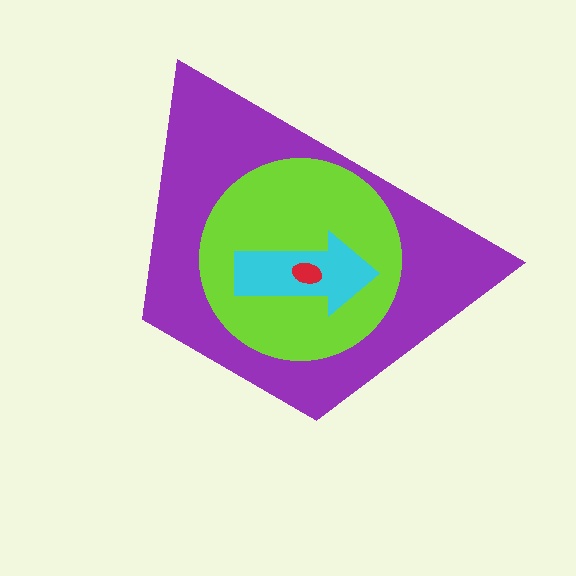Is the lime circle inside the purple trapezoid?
Yes.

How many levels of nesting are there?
4.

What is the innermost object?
The red ellipse.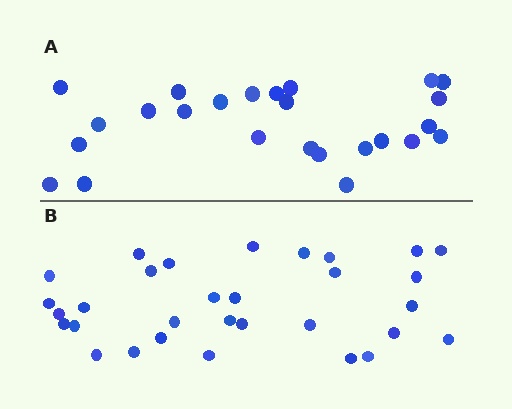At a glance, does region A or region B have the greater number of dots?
Region B (the bottom region) has more dots.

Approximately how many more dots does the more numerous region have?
Region B has about 6 more dots than region A.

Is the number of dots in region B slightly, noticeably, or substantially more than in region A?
Region B has only slightly more — the two regions are fairly close. The ratio is roughly 1.2 to 1.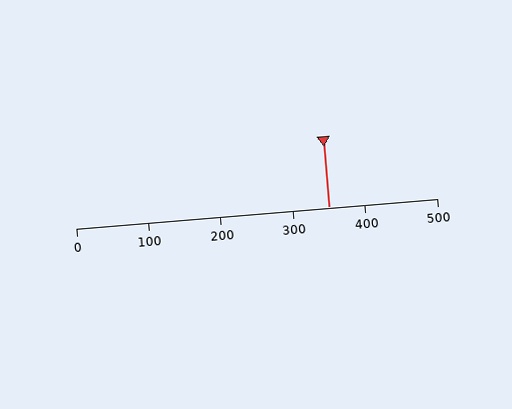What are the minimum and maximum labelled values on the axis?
The axis runs from 0 to 500.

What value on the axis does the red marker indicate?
The marker indicates approximately 350.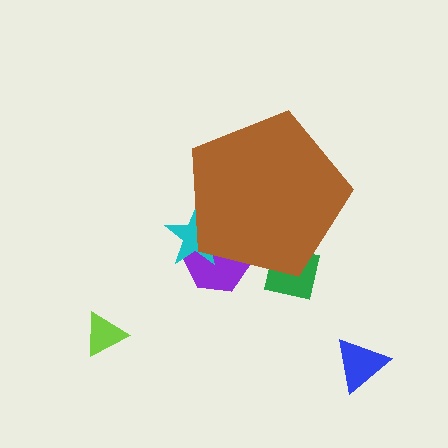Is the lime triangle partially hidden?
No, the lime triangle is fully visible.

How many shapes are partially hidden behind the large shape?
3 shapes are partially hidden.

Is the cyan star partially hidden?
Yes, the cyan star is partially hidden behind the brown pentagon.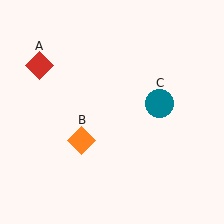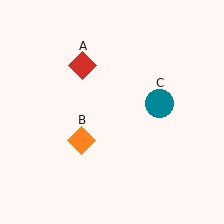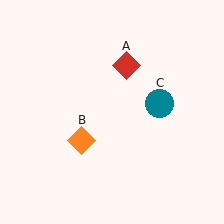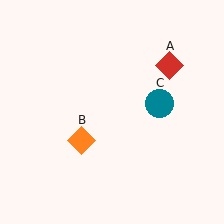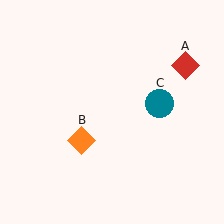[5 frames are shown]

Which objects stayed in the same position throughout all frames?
Orange diamond (object B) and teal circle (object C) remained stationary.